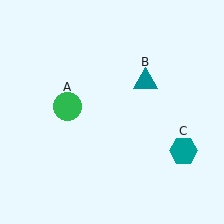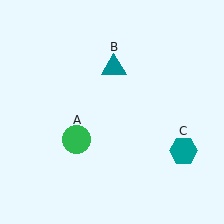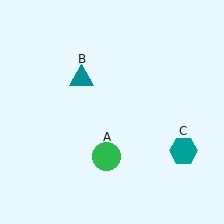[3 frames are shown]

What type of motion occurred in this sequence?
The green circle (object A), teal triangle (object B) rotated counterclockwise around the center of the scene.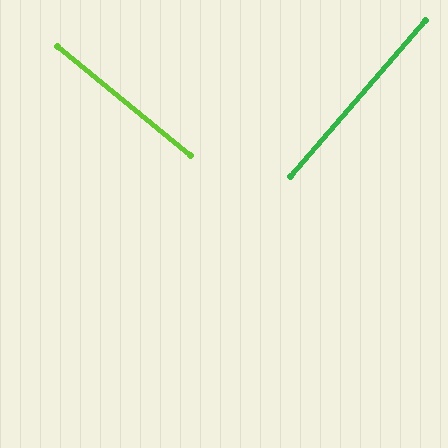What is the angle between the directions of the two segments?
Approximately 88 degrees.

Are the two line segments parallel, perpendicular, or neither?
Perpendicular — they meet at approximately 88°.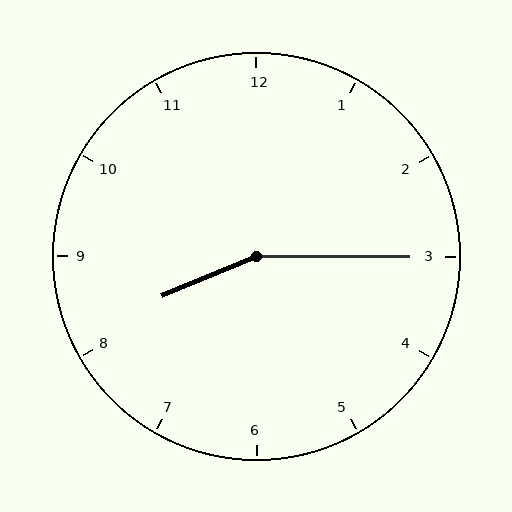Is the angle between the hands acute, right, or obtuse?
It is obtuse.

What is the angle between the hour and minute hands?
Approximately 158 degrees.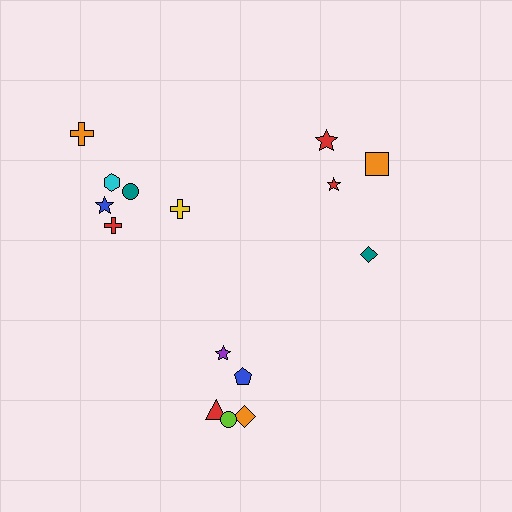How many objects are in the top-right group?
There are 4 objects.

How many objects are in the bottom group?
There are 5 objects.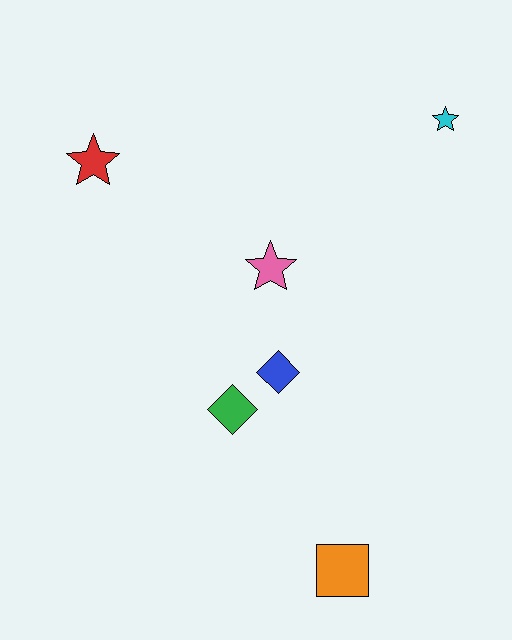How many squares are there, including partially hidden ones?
There is 1 square.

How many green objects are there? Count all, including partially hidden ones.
There is 1 green object.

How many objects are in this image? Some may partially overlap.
There are 6 objects.